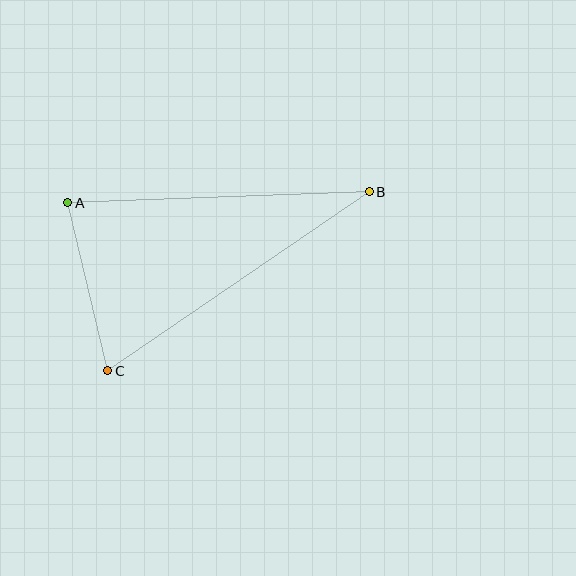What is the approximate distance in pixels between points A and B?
The distance between A and B is approximately 302 pixels.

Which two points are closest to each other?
Points A and C are closest to each other.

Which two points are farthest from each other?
Points B and C are farthest from each other.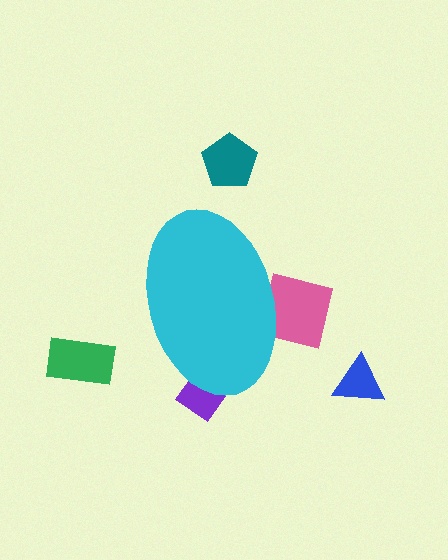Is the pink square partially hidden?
Yes, the pink square is partially hidden behind the cyan ellipse.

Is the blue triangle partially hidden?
No, the blue triangle is fully visible.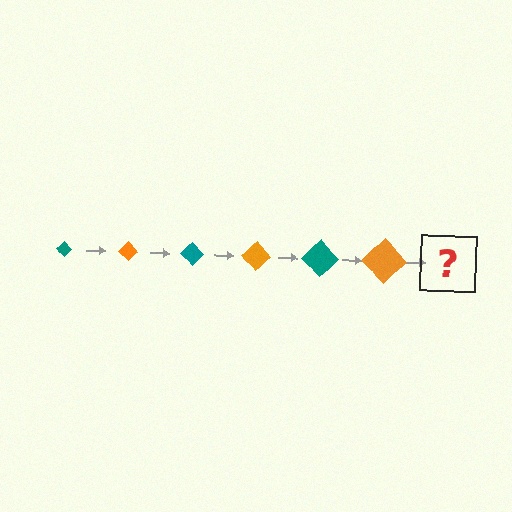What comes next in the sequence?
The next element should be a teal diamond, larger than the previous one.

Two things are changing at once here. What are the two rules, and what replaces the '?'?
The two rules are that the diamond grows larger each step and the color cycles through teal and orange. The '?' should be a teal diamond, larger than the previous one.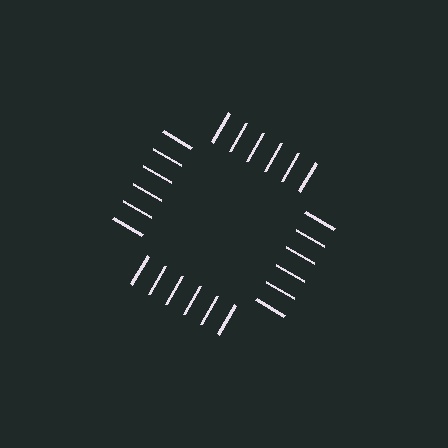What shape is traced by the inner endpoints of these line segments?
An illusory square — the line segments terminate on its edges but no continuous stroke is drawn.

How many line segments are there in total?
24 — 6 along each of the 4 edges.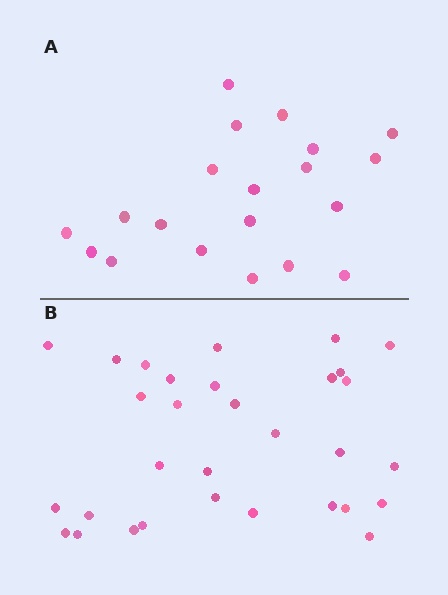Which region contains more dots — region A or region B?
Region B (the bottom region) has more dots.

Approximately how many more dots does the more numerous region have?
Region B has roughly 12 or so more dots than region A.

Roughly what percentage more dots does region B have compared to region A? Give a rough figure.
About 55% more.